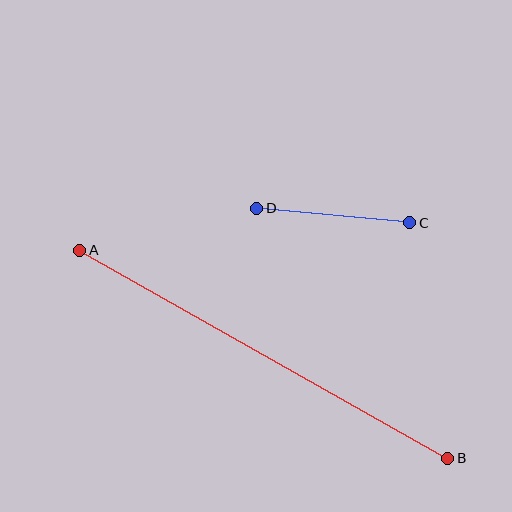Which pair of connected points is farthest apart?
Points A and B are farthest apart.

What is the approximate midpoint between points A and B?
The midpoint is at approximately (264, 354) pixels.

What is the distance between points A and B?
The distance is approximately 423 pixels.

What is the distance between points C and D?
The distance is approximately 154 pixels.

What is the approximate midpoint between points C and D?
The midpoint is at approximately (333, 216) pixels.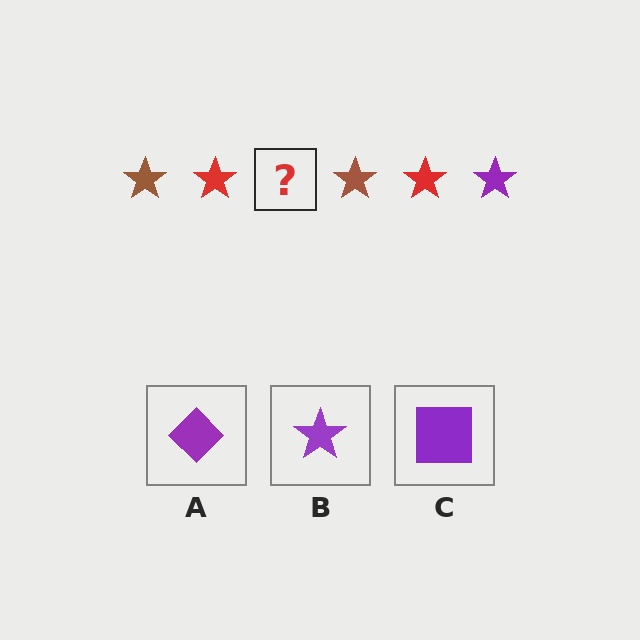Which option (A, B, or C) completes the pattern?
B.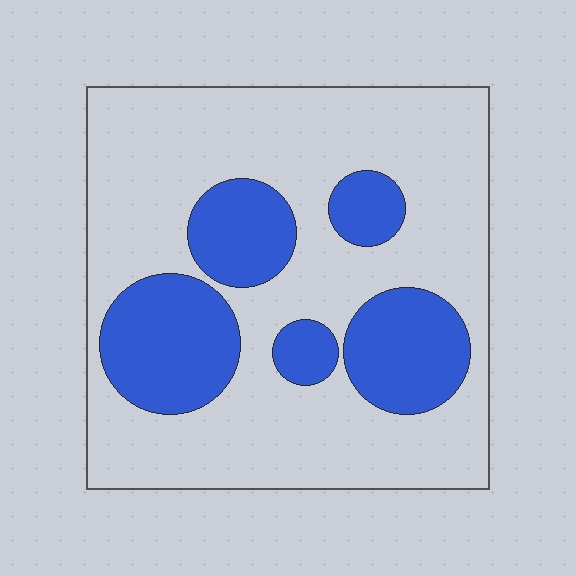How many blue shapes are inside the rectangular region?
5.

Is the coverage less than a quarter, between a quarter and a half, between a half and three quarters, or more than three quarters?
Between a quarter and a half.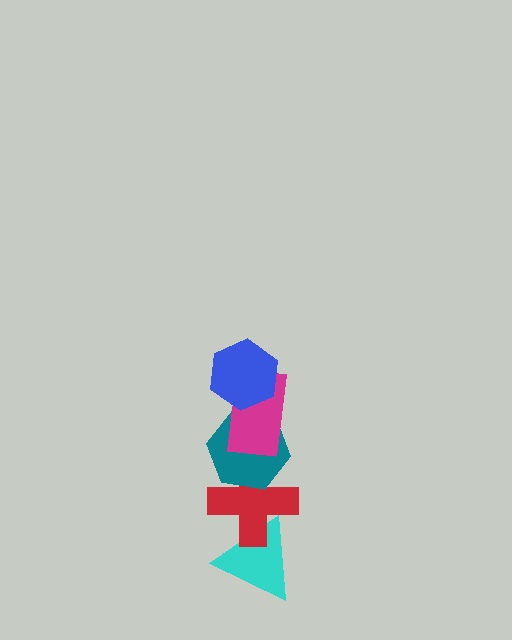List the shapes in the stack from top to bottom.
From top to bottom: the blue hexagon, the magenta rectangle, the teal hexagon, the red cross, the cyan triangle.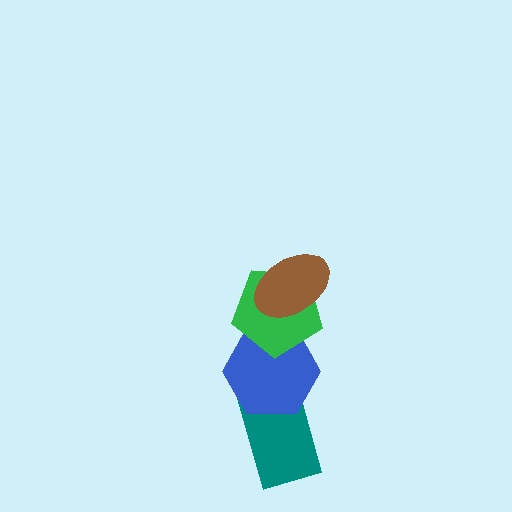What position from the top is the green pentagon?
The green pentagon is 2nd from the top.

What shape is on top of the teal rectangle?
The blue hexagon is on top of the teal rectangle.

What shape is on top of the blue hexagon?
The green pentagon is on top of the blue hexagon.